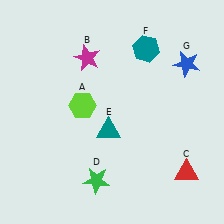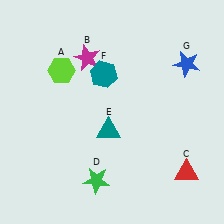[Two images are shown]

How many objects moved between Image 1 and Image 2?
2 objects moved between the two images.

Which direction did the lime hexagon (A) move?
The lime hexagon (A) moved up.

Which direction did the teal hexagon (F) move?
The teal hexagon (F) moved left.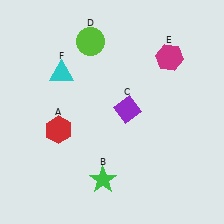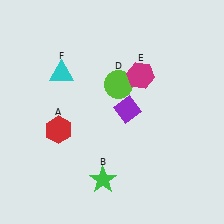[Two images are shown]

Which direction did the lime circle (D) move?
The lime circle (D) moved down.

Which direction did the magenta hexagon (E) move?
The magenta hexagon (E) moved left.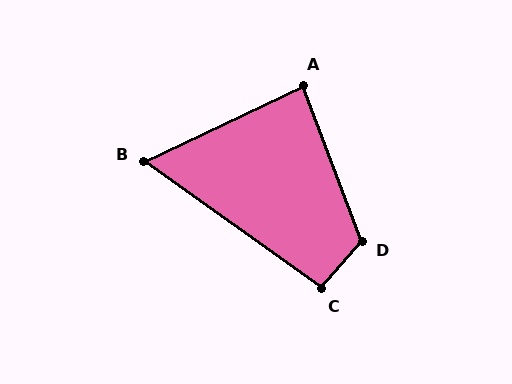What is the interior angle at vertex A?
Approximately 85 degrees (approximately right).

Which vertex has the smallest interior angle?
B, at approximately 61 degrees.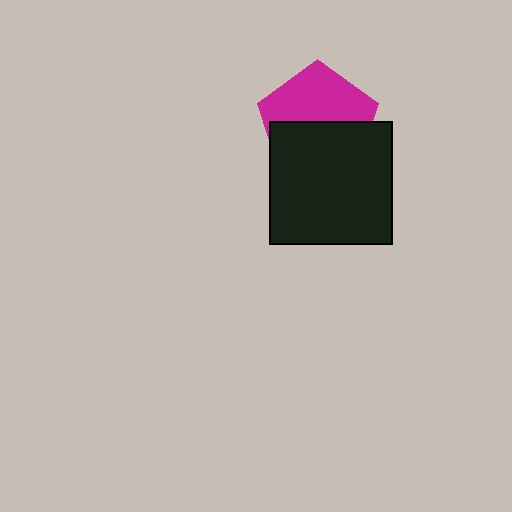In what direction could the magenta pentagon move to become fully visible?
The magenta pentagon could move up. That would shift it out from behind the black square entirely.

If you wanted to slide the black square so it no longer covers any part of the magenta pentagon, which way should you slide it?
Slide it down — that is the most direct way to separate the two shapes.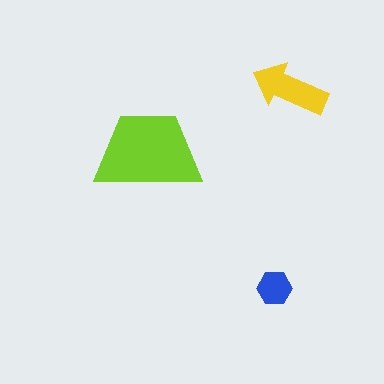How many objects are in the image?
There are 3 objects in the image.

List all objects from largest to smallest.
The lime trapezoid, the yellow arrow, the blue hexagon.